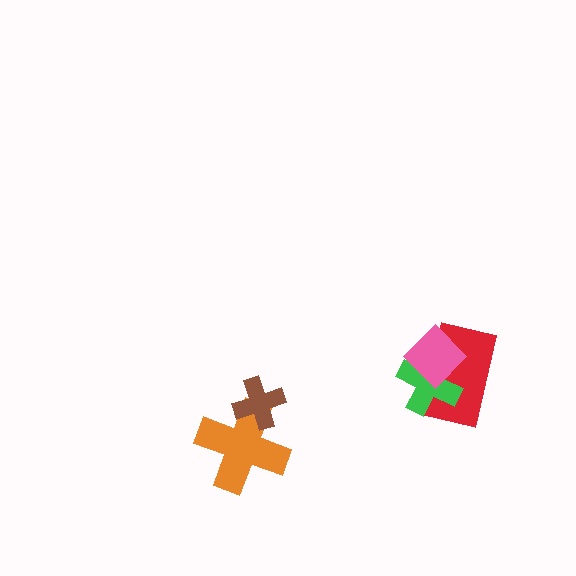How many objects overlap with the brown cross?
1 object overlaps with the brown cross.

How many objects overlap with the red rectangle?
2 objects overlap with the red rectangle.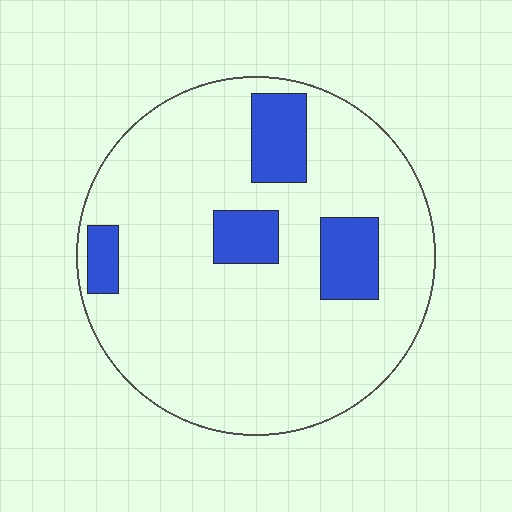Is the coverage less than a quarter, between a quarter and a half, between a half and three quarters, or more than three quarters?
Less than a quarter.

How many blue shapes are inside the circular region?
4.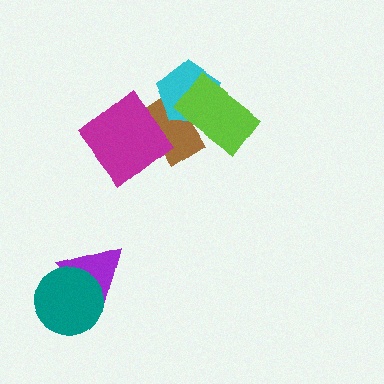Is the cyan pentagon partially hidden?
Yes, it is partially covered by another shape.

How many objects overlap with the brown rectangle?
3 objects overlap with the brown rectangle.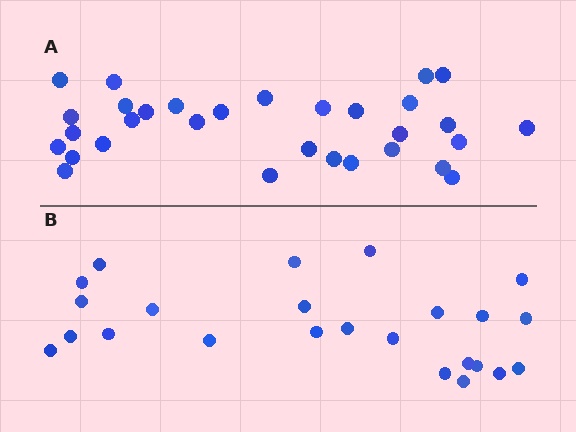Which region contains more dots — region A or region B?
Region A (the top region) has more dots.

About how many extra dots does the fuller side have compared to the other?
Region A has roughly 8 or so more dots than region B.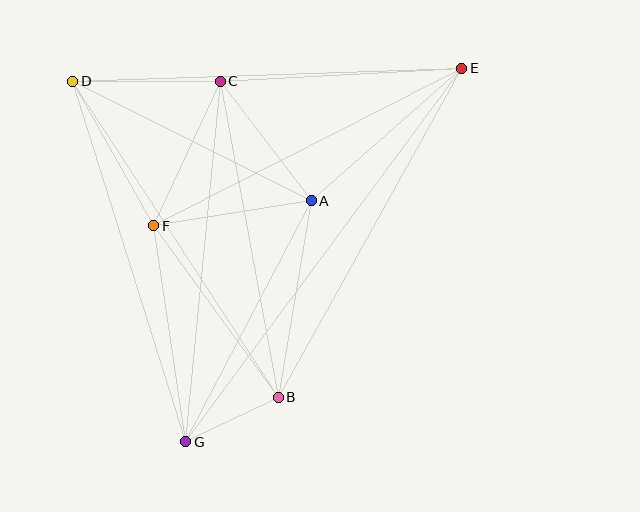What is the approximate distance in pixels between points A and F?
The distance between A and F is approximately 159 pixels.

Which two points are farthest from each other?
Points E and G are farthest from each other.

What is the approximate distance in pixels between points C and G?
The distance between C and G is approximately 362 pixels.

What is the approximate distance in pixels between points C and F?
The distance between C and F is approximately 159 pixels.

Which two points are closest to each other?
Points B and G are closest to each other.